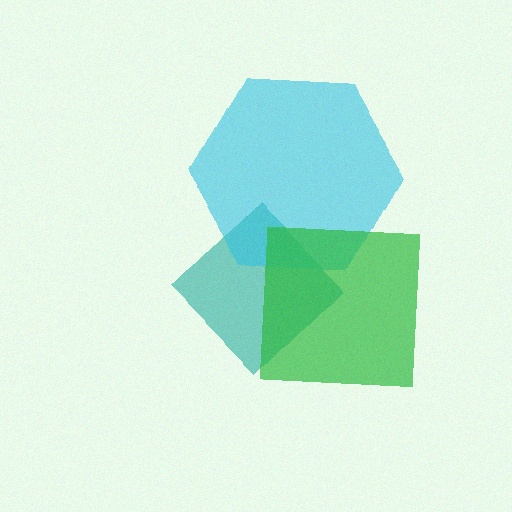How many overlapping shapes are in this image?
There are 3 overlapping shapes in the image.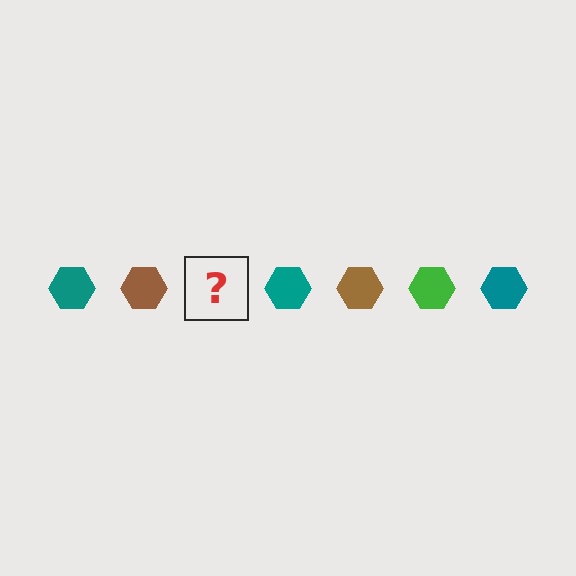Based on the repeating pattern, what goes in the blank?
The blank should be a green hexagon.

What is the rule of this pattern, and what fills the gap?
The rule is that the pattern cycles through teal, brown, green hexagons. The gap should be filled with a green hexagon.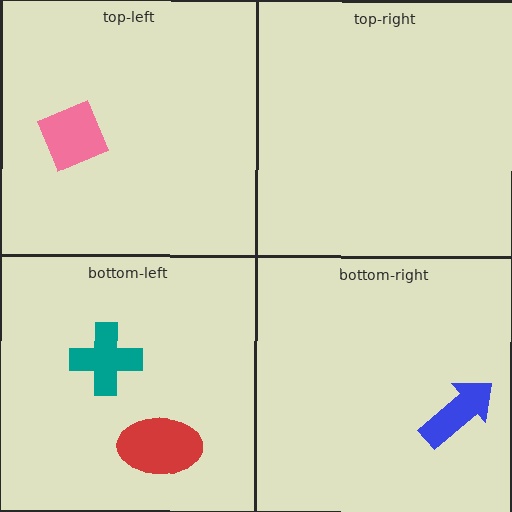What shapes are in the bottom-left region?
The red ellipse, the teal cross.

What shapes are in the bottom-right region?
The blue arrow.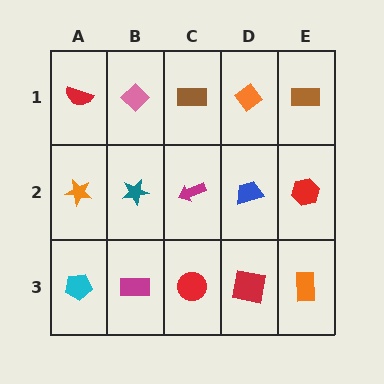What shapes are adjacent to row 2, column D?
An orange diamond (row 1, column D), a red square (row 3, column D), a magenta arrow (row 2, column C), a red hexagon (row 2, column E).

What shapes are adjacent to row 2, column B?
A pink diamond (row 1, column B), a magenta rectangle (row 3, column B), an orange star (row 2, column A), a magenta arrow (row 2, column C).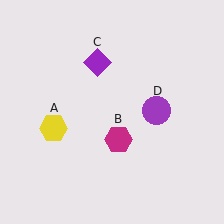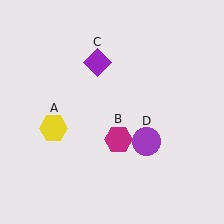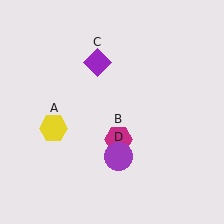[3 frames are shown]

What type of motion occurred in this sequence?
The purple circle (object D) rotated clockwise around the center of the scene.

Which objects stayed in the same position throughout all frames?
Yellow hexagon (object A) and magenta hexagon (object B) and purple diamond (object C) remained stationary.